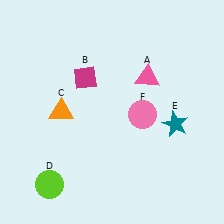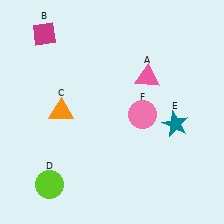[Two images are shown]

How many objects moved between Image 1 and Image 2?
1 object moved between the two images.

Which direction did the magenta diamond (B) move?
The magenta diamond (B) moved up.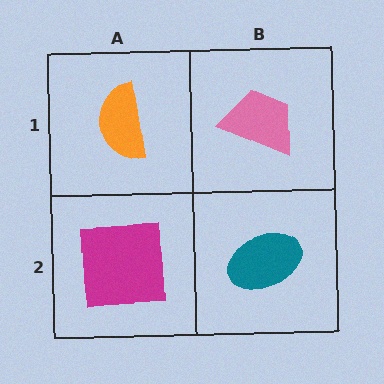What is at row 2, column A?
A magenta square.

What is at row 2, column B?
A teal ellipse.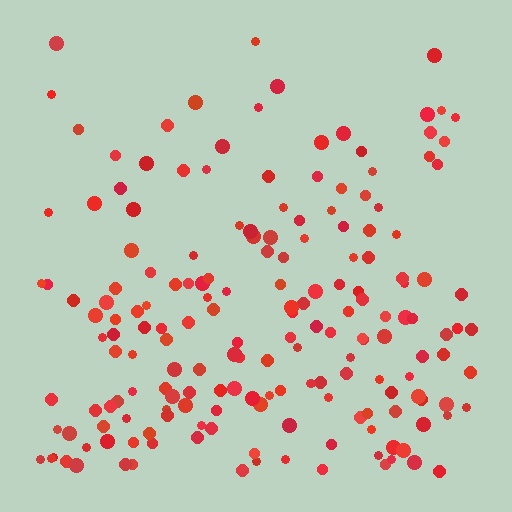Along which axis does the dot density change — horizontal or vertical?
Vertical.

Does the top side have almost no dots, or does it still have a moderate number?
Still a moderate number, just noticeably fewer than the bottom.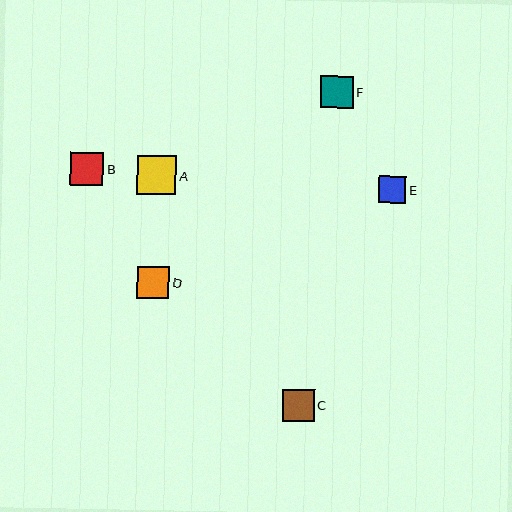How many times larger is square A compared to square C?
Square A is approximately 1.2 times the size of square C.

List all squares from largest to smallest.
From largest to smallest: A, B, F, D, C, E.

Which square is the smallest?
Square E is the smallest with a size of approximately 27 pixels.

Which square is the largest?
Square A is the largest with a size of approximately 39 pixels.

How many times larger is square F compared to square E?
Square F is approximately 1.2 times the size of square E.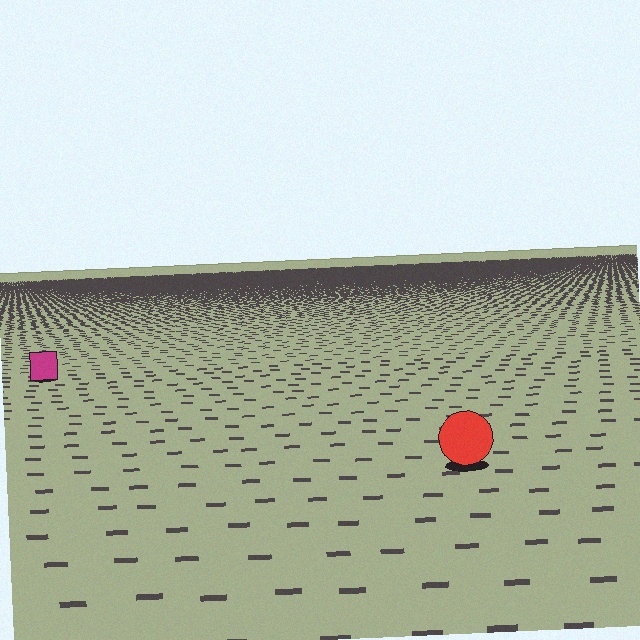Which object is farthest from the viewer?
The magenta square is farthest from the viewer. It appears smaller and the ground texture around it is denser.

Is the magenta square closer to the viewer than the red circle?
No. The red circle is closer — you can tell from the texture gradient: the ground texture is coarser near it.